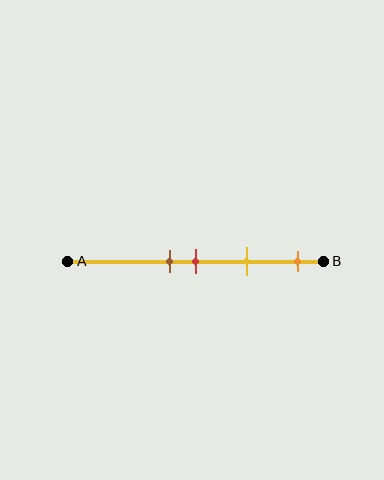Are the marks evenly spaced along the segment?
No, the marks are not evenly spaced.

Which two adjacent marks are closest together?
The brown and red marks are the closest adjacent pair.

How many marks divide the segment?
There are 4 marks dividing the segment.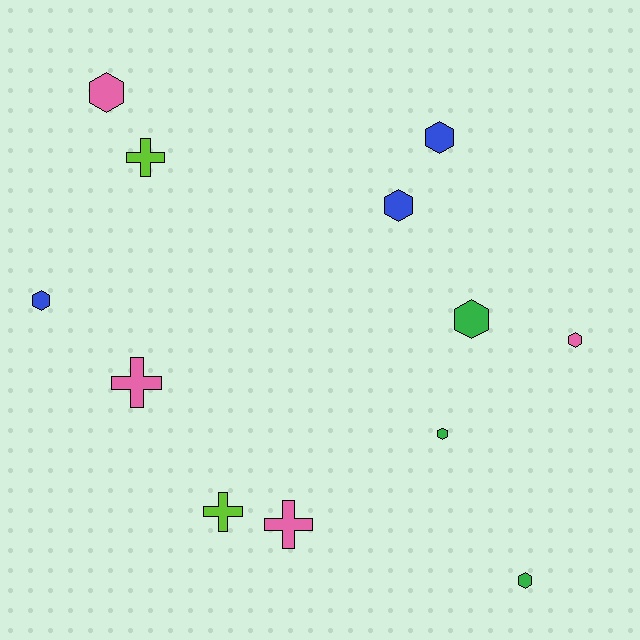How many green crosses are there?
There are no green crosses.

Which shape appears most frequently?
Hexagon, with 8 objects.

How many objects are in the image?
There are 12 objects.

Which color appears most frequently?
Pink, with 4 objects.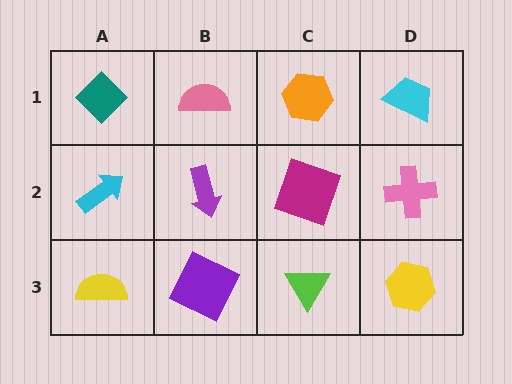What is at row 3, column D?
A yellow hexagon.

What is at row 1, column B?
A pink semicircle.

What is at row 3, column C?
A lime triangle.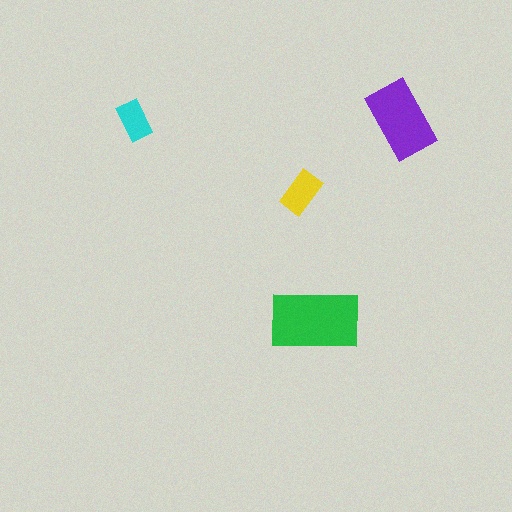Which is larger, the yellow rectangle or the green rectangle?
The green one.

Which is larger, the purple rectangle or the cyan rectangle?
The purple one.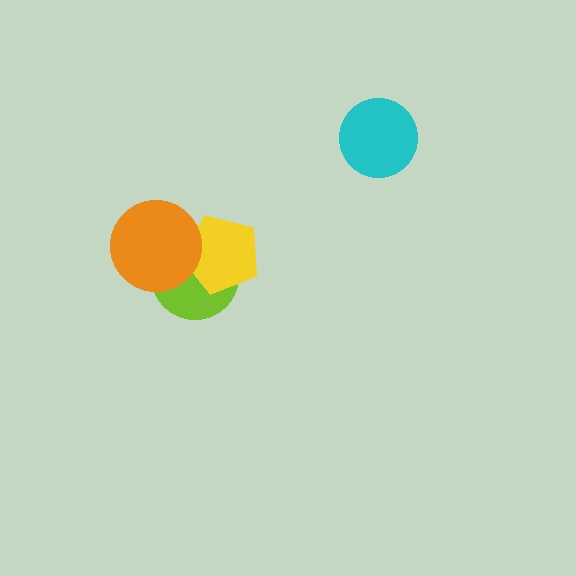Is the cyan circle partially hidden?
No, no other shape covers it.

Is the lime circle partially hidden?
Yes, it is partially covered by another shape.